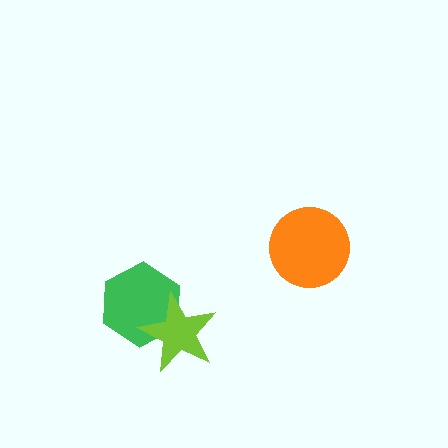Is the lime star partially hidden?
No, no other shape covers it.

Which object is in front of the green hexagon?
The lime star is in front of the green hexagon.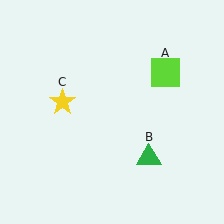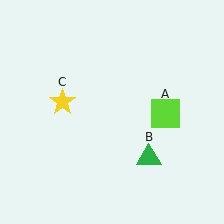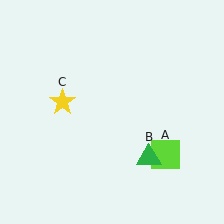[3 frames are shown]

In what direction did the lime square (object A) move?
The lime square (object A) moved down.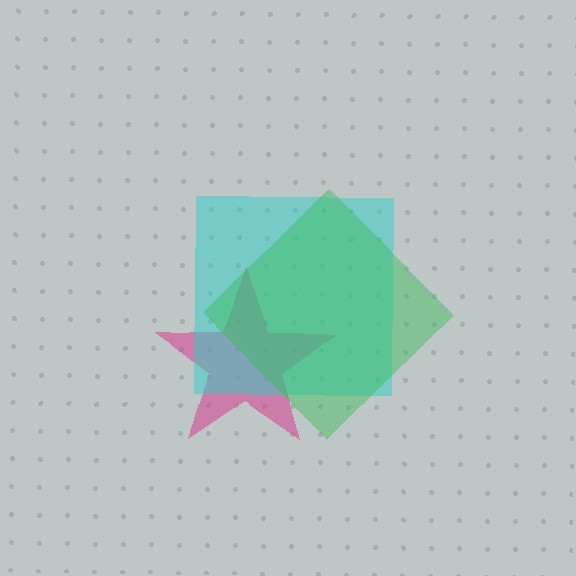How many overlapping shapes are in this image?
There are 3 overlapping shapes in the image.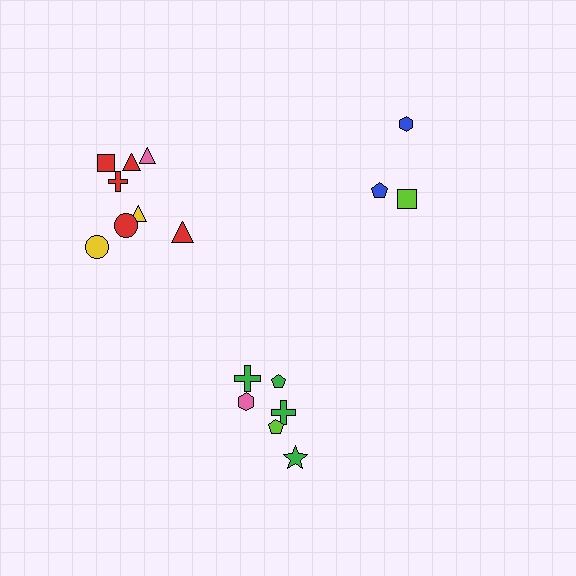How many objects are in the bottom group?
There are 6 objects.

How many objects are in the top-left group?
There are 8 objects.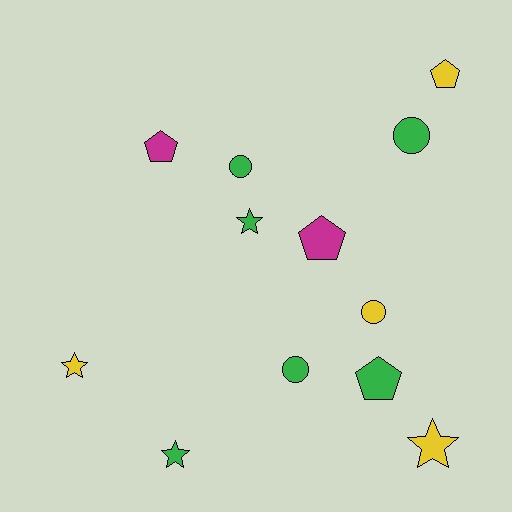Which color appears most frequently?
Green, with 6 objects.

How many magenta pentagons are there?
There are 2 magenta pentagons.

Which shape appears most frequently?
Pentagon, with 4 objects.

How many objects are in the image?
There are 12 objects.